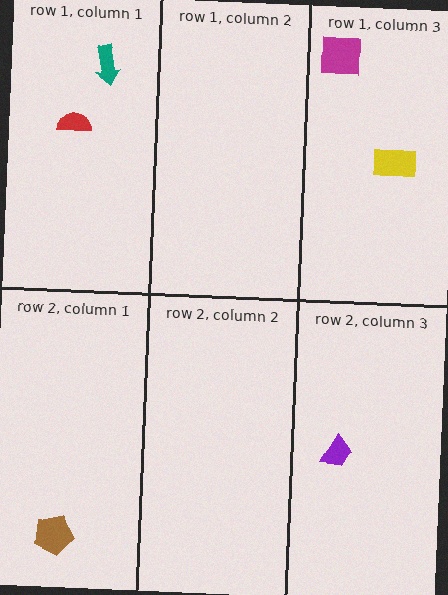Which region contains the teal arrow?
The row 1, column 1 region.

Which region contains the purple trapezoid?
The row 2, column 3 region.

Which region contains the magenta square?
The row 1, column 3 region.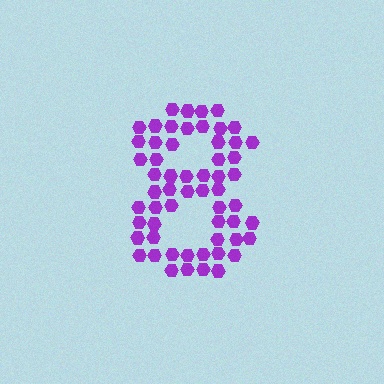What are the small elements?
The small elements are hexagons.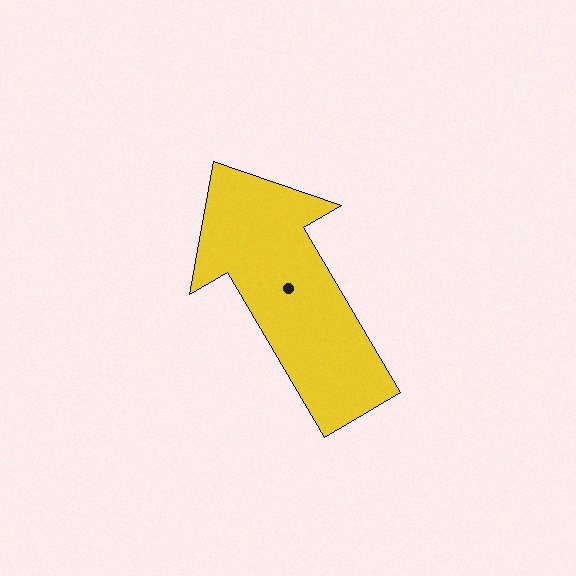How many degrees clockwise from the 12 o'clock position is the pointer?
Approximately 330 degrees.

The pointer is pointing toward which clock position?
Roughly 11 o'clock.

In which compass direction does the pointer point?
Northwest.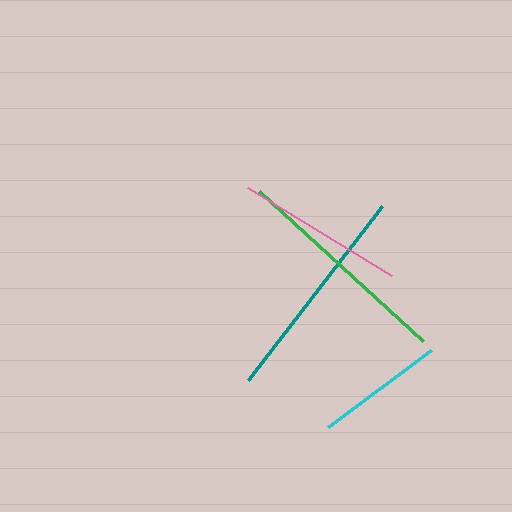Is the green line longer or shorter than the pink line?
The green line is longer than the pink line.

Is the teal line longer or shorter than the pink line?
The teal line is longer than the pink line.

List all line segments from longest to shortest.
From longest to shortest: green, teal, pink, cyan.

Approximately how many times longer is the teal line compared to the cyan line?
The teal line is approximately 1.7 times the length of the cyan line.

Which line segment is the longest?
The green line is the longest at approximately 222 pixels.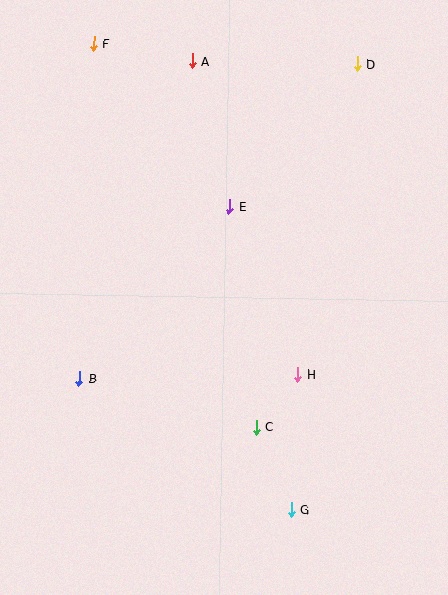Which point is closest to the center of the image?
Point E at (229, 207) is closest to the center.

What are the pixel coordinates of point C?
Point C is at (256, 427).